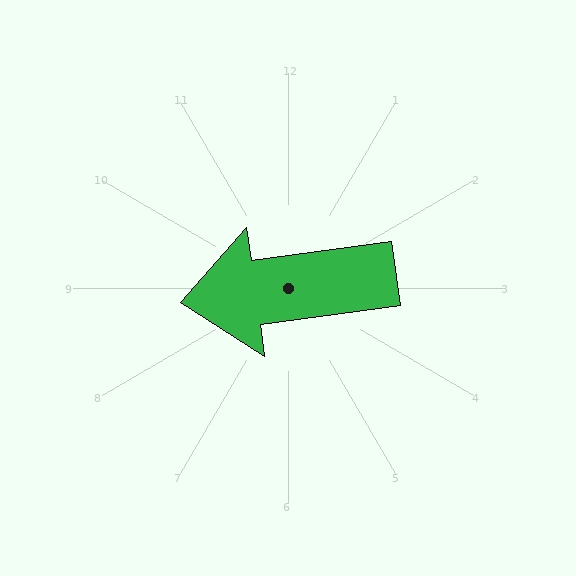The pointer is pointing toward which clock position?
Roughly 9 o'clock.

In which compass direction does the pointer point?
West.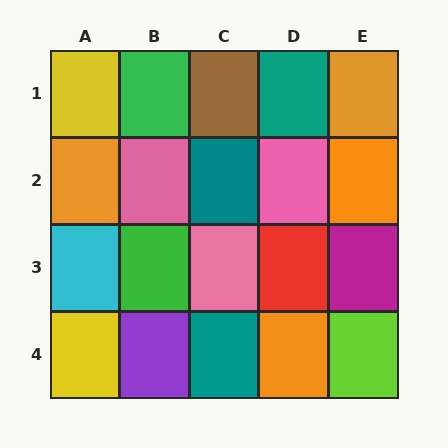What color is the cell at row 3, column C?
Pink.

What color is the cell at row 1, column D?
Teal.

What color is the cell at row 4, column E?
Lime.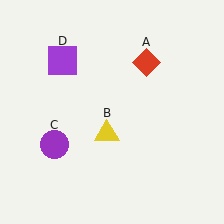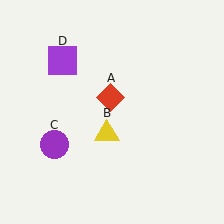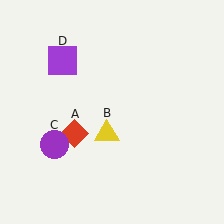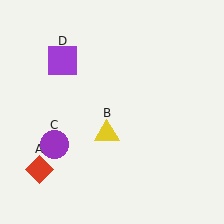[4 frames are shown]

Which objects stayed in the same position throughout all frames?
Yellow triangle (object B) and purple circle (object C) and purple square (object D) remained stationary.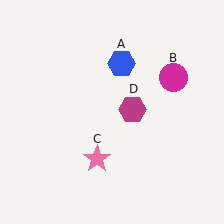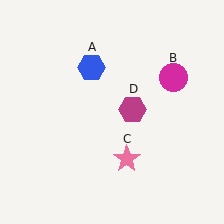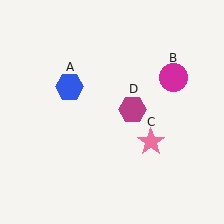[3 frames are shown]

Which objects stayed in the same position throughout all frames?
Magenta circle (object B) and magenta hexagon (object D) remained stationary.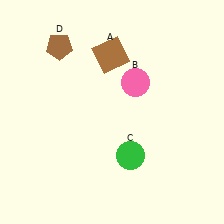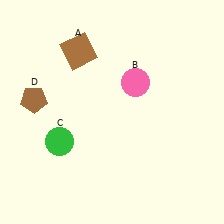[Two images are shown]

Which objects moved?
The objects that moved are: the brown square (A), the green circle (C), the brown pentagon (D).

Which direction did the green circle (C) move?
The green circle (C) moved left.